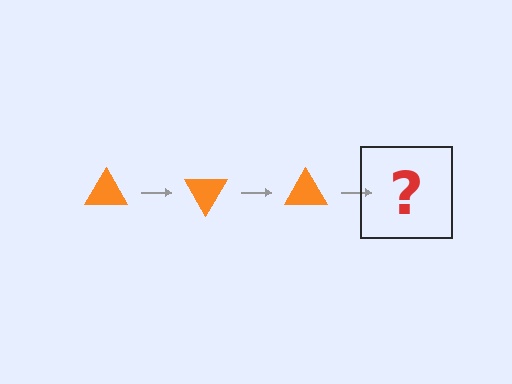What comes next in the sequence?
The next element should be an orange triangle rotated 180 degrees.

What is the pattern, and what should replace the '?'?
The pattern is that the triangle rotates 60 degrees each step. The '?' should be an orange triangle rotated 180 degrees.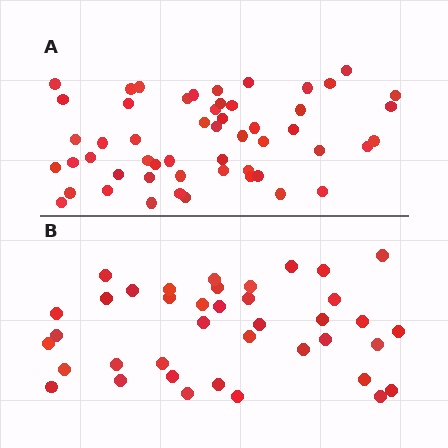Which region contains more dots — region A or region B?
Region A (the top region) has more dots.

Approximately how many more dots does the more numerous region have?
Region A has approximately 15 more dots than region B.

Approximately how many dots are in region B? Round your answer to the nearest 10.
About 40 dots. (The exact count is 39, which rounds to 40.)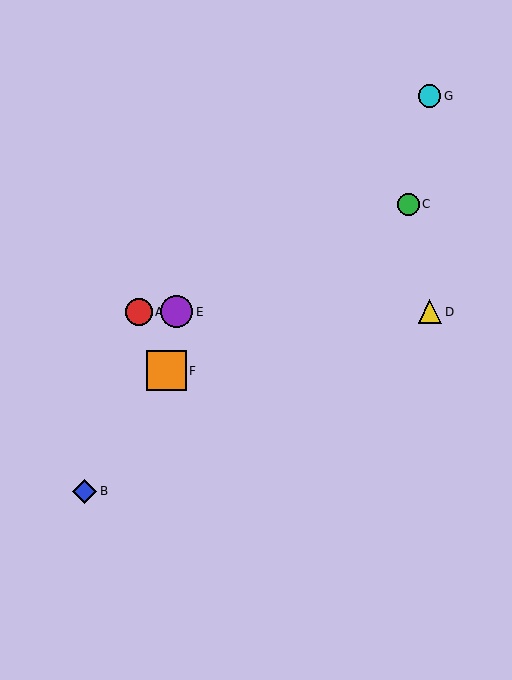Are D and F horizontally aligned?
No, D is at y≈312 and F is at y≈371.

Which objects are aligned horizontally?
Objects A, D, E are aligned horizontally.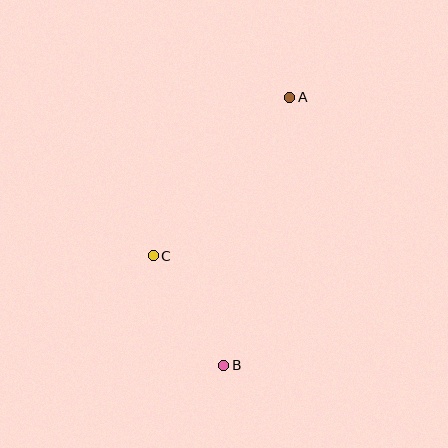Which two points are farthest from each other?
Points A and B are farthest from each other.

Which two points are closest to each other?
Points B and C are closest to each other.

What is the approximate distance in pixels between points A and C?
The distance between A and C is approximately 209 pixels.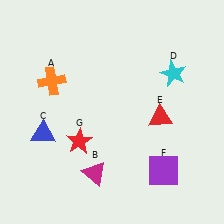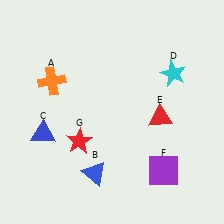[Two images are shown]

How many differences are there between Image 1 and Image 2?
There is 1 difference between the two images.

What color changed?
The triangle (B) changed from magenta in Image 1 to blue in Image 2.